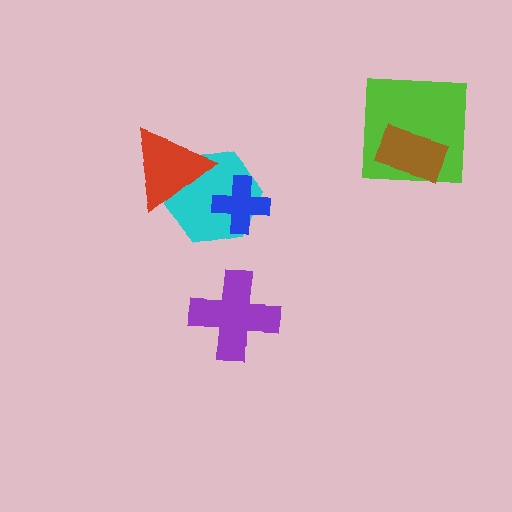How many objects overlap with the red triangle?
1 object overlaps with the red triangle.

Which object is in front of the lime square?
The brown rectangle is in front of the lime square.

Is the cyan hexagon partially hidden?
Yes, it is partially covered by another shape.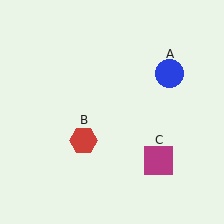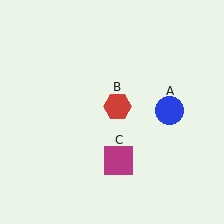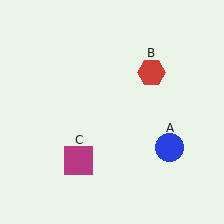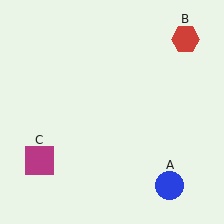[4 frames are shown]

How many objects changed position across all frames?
3 objects changed position: blue circle (object A), red hexagon (object B), magenta square (object C).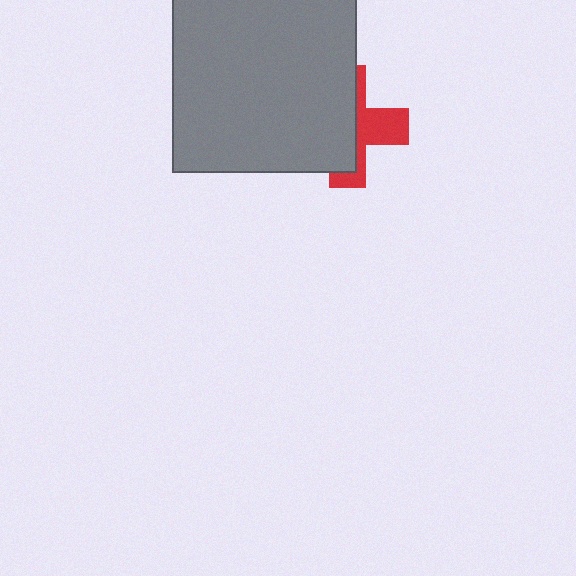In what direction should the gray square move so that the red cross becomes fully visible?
The gray square should move left. That is the shortest direction to clear the overlap and leave the red cross fully visible.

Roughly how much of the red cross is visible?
A small part of it is visible (roughly 39%).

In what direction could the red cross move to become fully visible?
The red cross could move right. That would shift it out from behind the gray square entirely.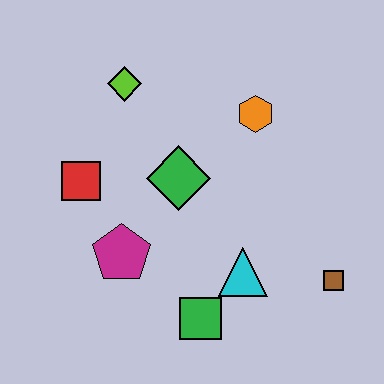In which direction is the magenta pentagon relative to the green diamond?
The magenta pentagon is below the green diamond.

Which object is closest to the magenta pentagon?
The red square is closest to the magenta pentagon.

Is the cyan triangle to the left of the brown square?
Yes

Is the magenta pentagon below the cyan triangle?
No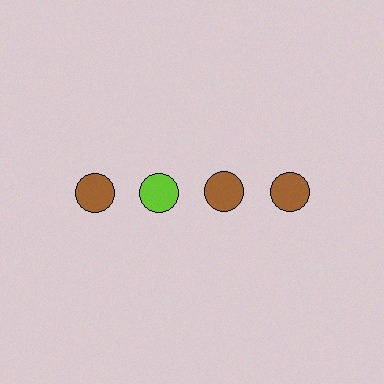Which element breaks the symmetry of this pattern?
The lime circle in the top row, second from left column breaks the symmetry. All other shapes are brown circles.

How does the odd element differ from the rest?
It has a different color: lime instead of brown.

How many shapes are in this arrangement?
There are 4 shapes arranged in a grid pattern.